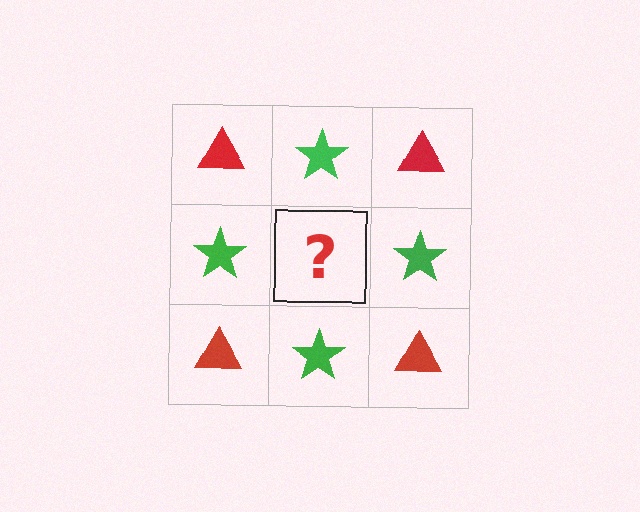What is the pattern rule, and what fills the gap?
The rule is that it alternates red triangle and green star in a checkerboard pattern. The gap should be filled with a red triangle.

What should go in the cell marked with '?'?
The missing cell should contain a red triangle.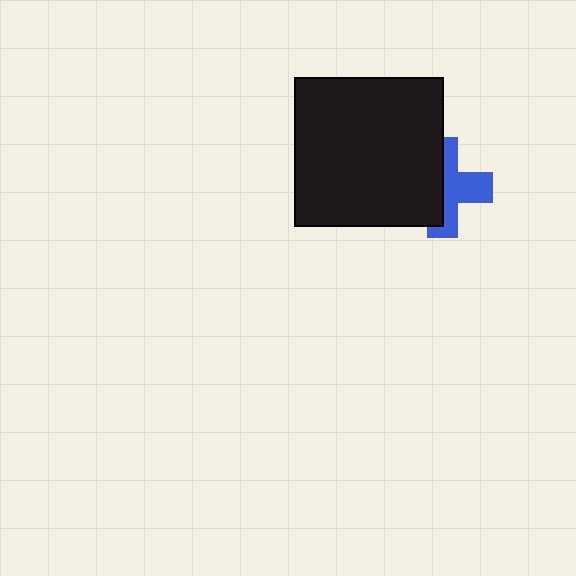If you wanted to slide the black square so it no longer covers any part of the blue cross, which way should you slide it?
Slide it left — that is the most direct way to separate the two shapes.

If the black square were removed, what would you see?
You would see the complete blue cross.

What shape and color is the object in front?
The object in front is a black square.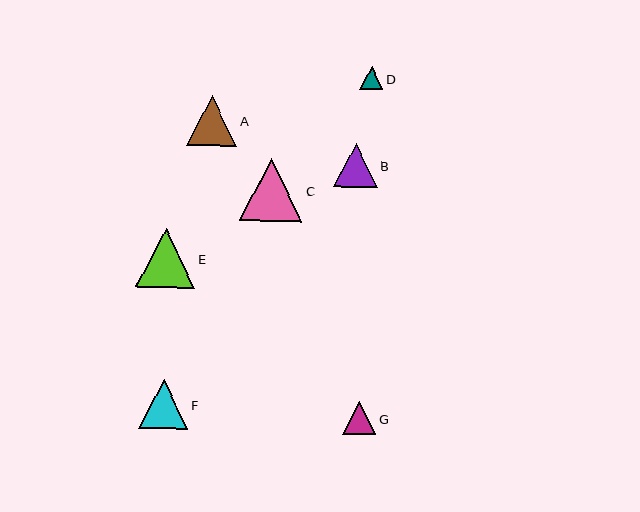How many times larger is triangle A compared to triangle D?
Triangle A is approximately 2.2 times the size of triangle D.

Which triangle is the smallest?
Triangle D is the smallest with a size of approximately 23 pixels.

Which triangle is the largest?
Triangle C is the largest with a size of approximately 63 pixels.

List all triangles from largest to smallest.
From largest to smallest: C, E, A, F, B, G, D.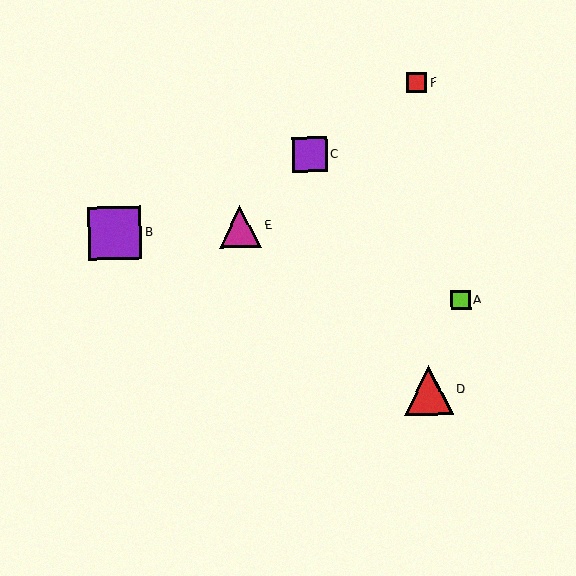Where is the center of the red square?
The center of the red square is at (417, 83).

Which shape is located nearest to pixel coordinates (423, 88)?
The red square (labeled F) at (417, 83) is nearest to that location.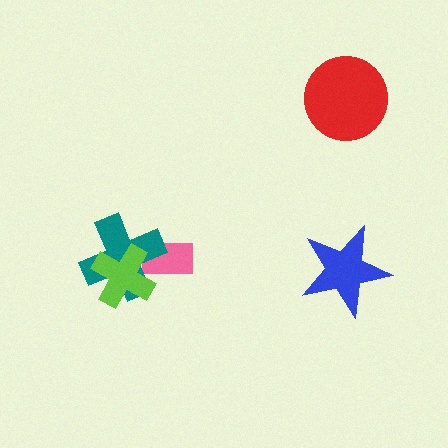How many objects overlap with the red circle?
0 objects overlap with the red circle.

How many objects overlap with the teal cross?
2 objects overlap with the teal cross.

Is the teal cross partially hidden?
Yes, it is partially covered by another shape.